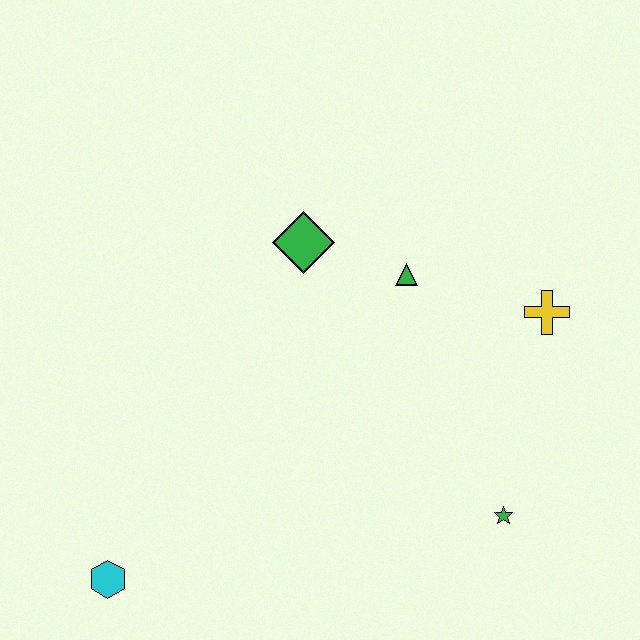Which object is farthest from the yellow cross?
The cyan hexagon is farthest from the yellow cross.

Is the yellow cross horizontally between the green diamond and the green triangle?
No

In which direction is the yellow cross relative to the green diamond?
The yellow cross is to the right of the green diamond.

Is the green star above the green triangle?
No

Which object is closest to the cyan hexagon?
The green diamond is closest to the cyan hexagon.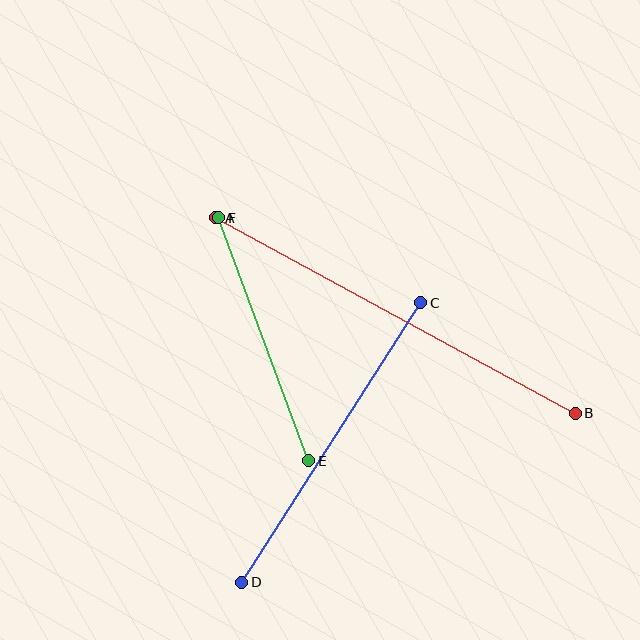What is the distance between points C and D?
The distance is approximately 332 pixels.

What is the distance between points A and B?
The distance is approximately 410 pixels.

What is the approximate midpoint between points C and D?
The midpoint is at approximately (331, 442) pixels.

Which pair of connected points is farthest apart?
Points A and B are farthest apart.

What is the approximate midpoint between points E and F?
The midpoint is at approximately (264, 339) pixels.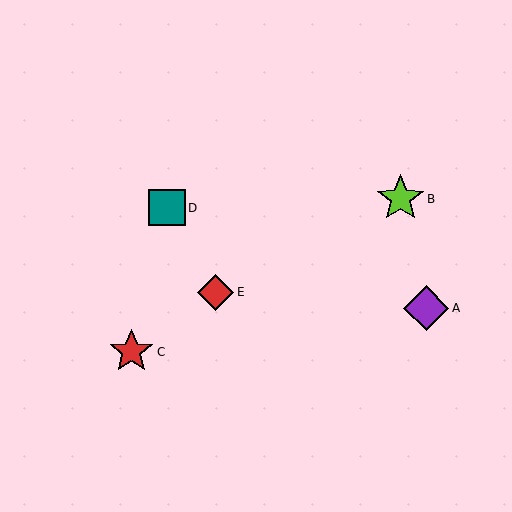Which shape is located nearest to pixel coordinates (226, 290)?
The red diamond (labeled E) at (216, 292) is nearest to that location.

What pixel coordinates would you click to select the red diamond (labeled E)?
Click at (216, 292) to select the red diamond E.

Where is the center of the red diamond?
The center of the red diamond is at (216, 292).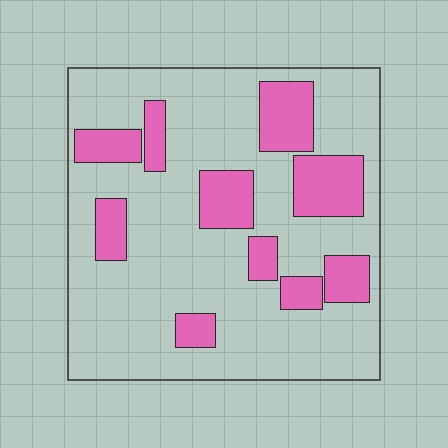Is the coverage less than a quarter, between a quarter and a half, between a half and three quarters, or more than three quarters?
Less than a quarter.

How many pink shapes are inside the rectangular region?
10.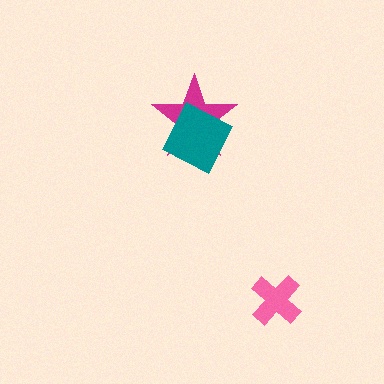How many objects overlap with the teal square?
1 object overlaps with the teal square.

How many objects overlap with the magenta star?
1 object overlaps with the magenta star.